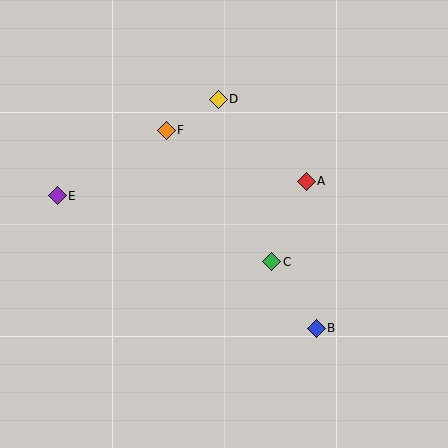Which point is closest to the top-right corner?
Point A is closest to the top-right corner.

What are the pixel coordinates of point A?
Point A is at (306, 181).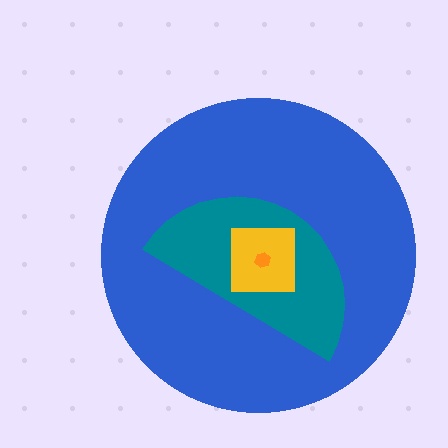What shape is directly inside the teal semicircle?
The yellow square.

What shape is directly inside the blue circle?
The teal semicircle.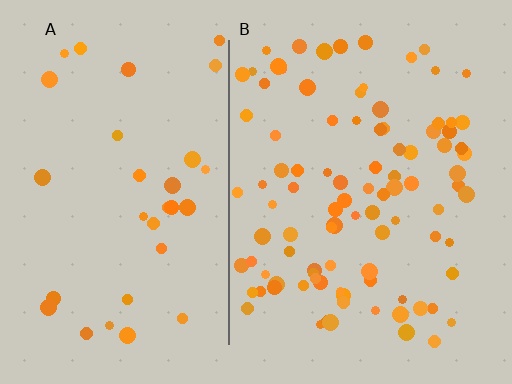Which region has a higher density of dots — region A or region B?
B (the right).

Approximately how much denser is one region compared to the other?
Approximately 3.0× — region B over region A.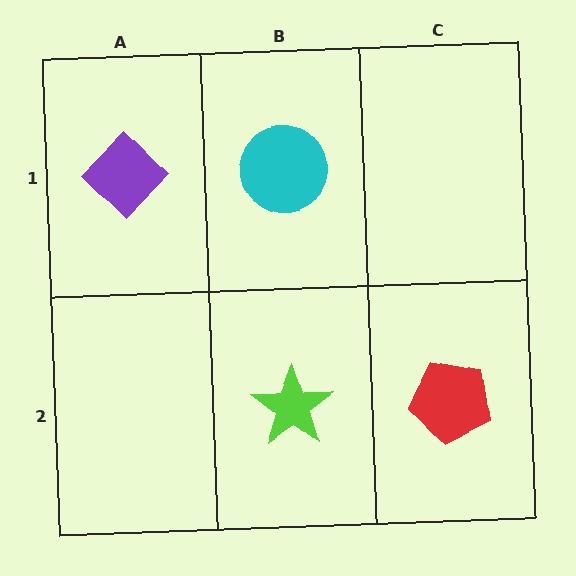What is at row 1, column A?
A purple diamond.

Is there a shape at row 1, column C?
No, that cell is empty.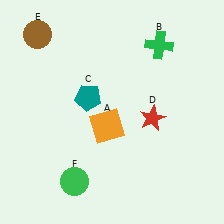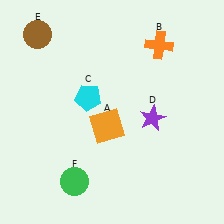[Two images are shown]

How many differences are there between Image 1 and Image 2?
There are 3 differences between the two images.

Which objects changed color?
B changed from green to orange. C changed from teal to cyan. D changed from red to purple.